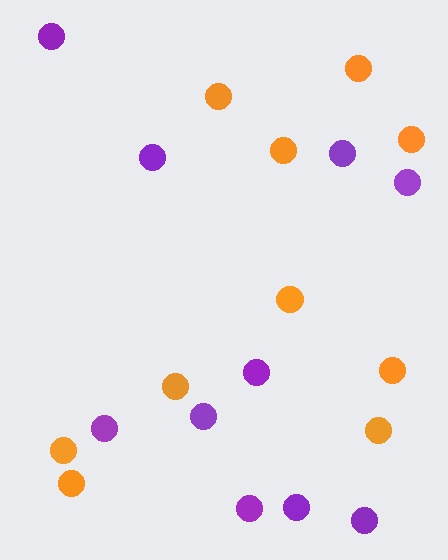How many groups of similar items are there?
There are 2 groups: one group of orange circles (10) and one group of purple circles (10).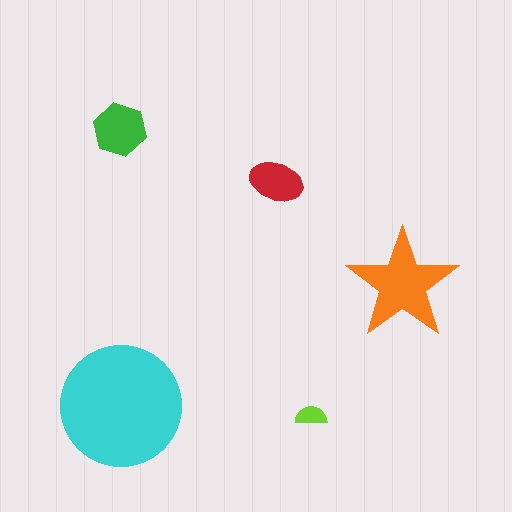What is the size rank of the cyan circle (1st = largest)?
1st.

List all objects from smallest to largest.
The lime semicircle, the red ellipse, the green hexagon, the orange star, the cyan circle.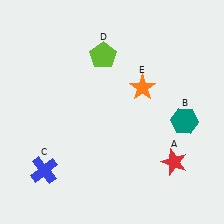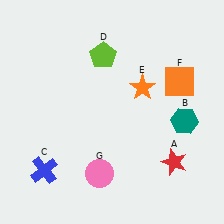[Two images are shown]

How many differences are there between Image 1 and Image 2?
There are 2 differences between the two images.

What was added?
An orange square (F), a pink circle (G) were added in Image 2.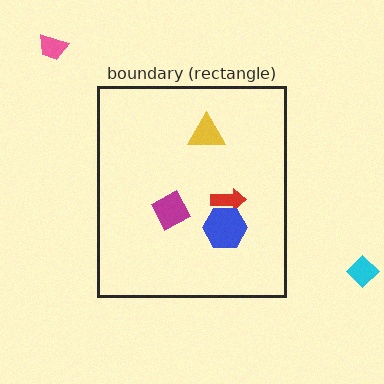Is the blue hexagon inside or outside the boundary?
Inside.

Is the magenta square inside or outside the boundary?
Inside.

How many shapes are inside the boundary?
4 inside, 2 outside.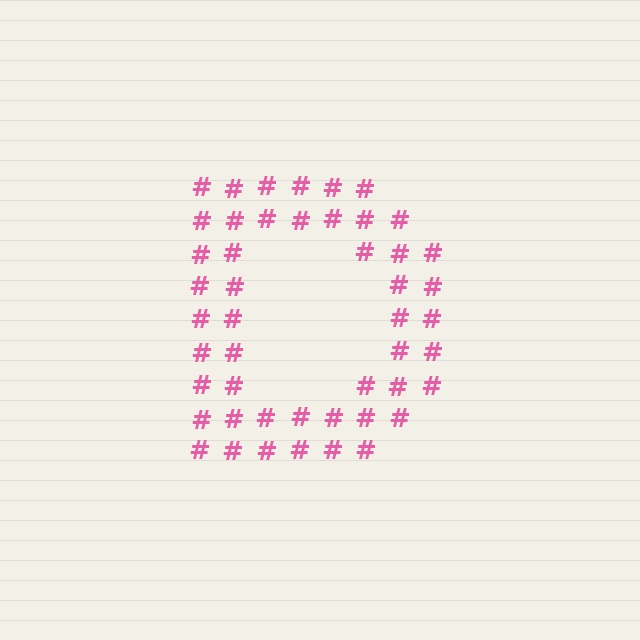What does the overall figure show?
The overall figure shows the letter D.